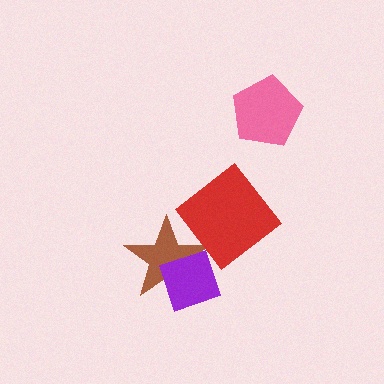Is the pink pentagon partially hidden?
No, no other shape covers it.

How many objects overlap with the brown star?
1 object overlaps with the brown star.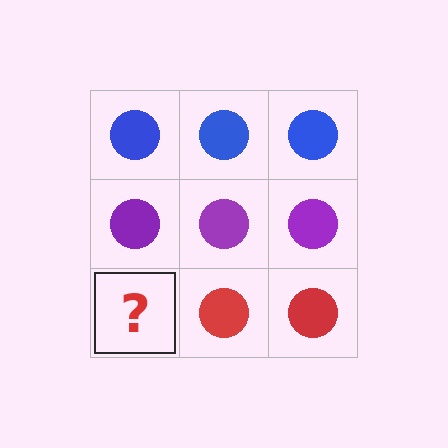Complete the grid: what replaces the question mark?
The question mark should be replaced with a red circle.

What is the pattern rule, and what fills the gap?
The rule is that each row has a consistent color. The gap should be filled with a red circle.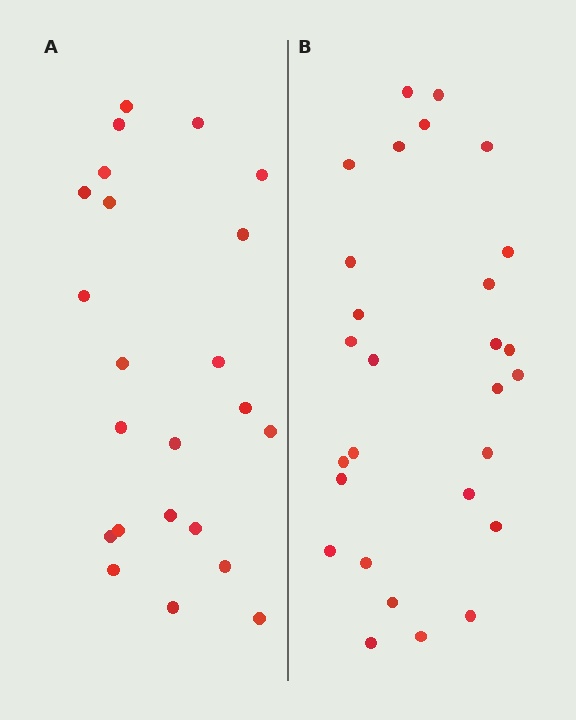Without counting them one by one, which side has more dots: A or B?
Region B (the right region) has more dots.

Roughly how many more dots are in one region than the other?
Region B has about 5 more dots than region A.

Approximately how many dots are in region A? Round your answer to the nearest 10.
About 20 dots. (The exact count is 23, which rounds to 20.)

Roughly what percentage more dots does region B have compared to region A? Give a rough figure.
About 20% more.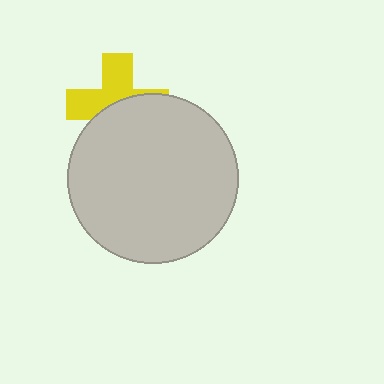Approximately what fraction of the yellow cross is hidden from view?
Roughly 50% of the yellow cross is hidden behind the light gray circle.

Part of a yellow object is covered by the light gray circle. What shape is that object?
It is a cross.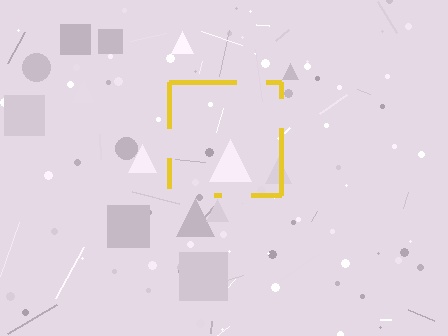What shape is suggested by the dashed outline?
The dashed outline suggests a square.